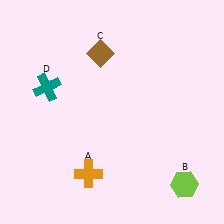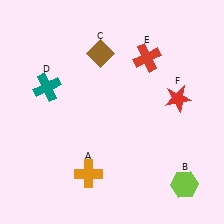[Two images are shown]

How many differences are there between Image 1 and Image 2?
There are 2 differences between the two images.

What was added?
A red cross (E), a red star (F) were added in Image 2.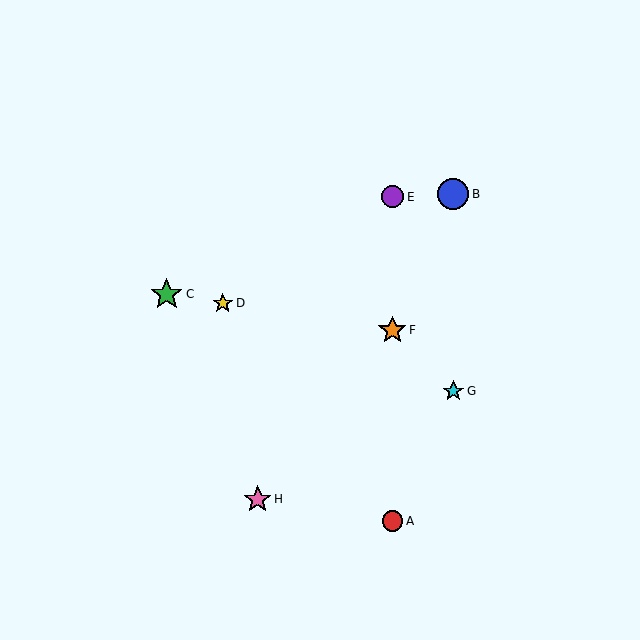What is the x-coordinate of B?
Object B is at x≈453.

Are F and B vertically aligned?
No, F is at x≈392 and B is at x≈453.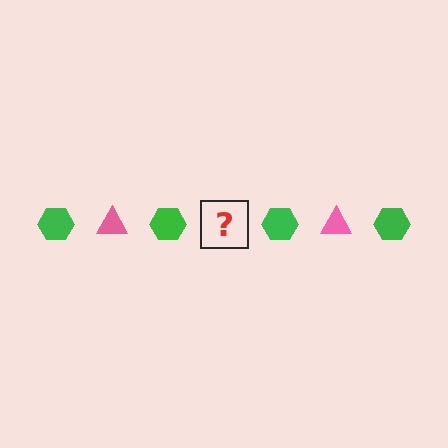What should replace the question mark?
The question mark should be replaced with a pink triangle.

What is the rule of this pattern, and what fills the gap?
The rule is that the pattern alternates between green hexagon and pink triangle. The gap should be filled with a pink triangle.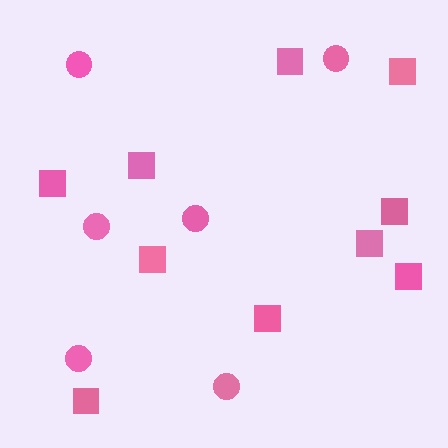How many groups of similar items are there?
There are 2 groups: one group of squares (10) and one group of circles (6).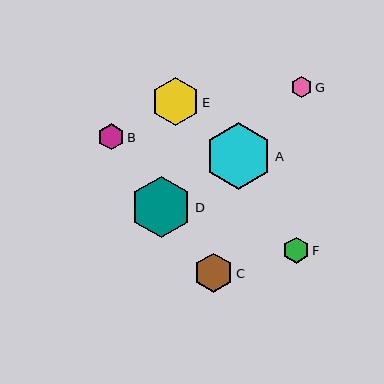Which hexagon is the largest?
Hexagon A is the largest with a size of approximately 67 pixels.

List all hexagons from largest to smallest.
From largest to smallest: A, D, E, C, F, B, G.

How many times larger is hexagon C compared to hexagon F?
Hexagon C is approximately 1.5 times the size of hexagon F.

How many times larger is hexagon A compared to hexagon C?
Hexagon A is approximately 1.7 times the size of hexagon C.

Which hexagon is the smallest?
Hexagon G is the smallest with a size of approximately 21 pixels.